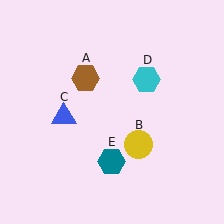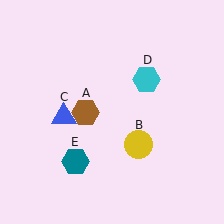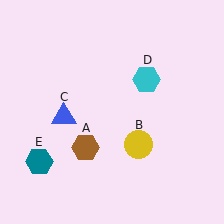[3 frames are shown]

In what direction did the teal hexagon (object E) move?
The teal hexagon (object E) moved left.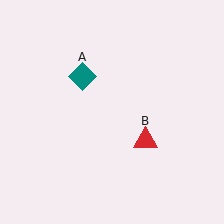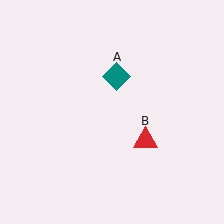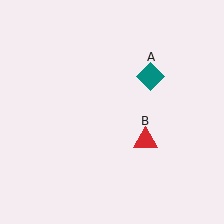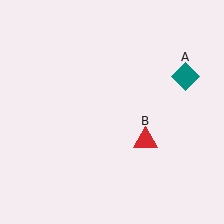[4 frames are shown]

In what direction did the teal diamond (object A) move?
The teal diamond (object A) moved right.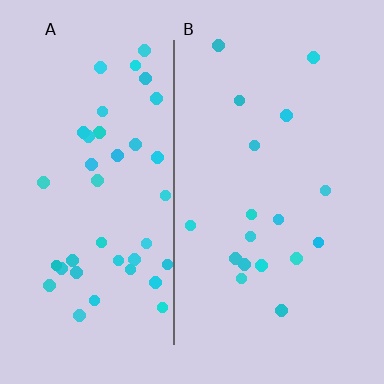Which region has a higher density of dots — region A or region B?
A (the left).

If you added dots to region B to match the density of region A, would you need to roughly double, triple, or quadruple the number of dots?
Approximately double.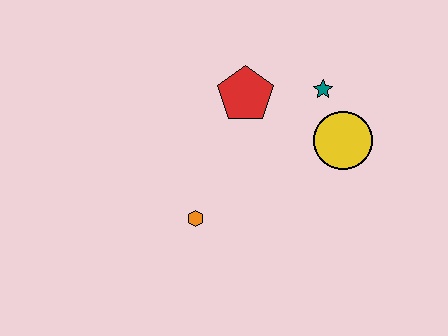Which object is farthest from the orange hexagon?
The teal star is farthest from the orange hexagon.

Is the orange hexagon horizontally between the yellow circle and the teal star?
No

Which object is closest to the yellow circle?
The teal star is closest to the yellow circle.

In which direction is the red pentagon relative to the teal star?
The red pentagon is to the left of the teal star.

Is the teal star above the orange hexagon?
Yes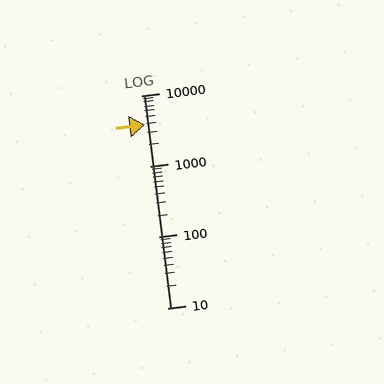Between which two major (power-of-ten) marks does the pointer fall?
The pointer is between 1000 and 10000.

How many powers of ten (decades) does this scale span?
The scale spans 3 decades, from 10 to 10000.